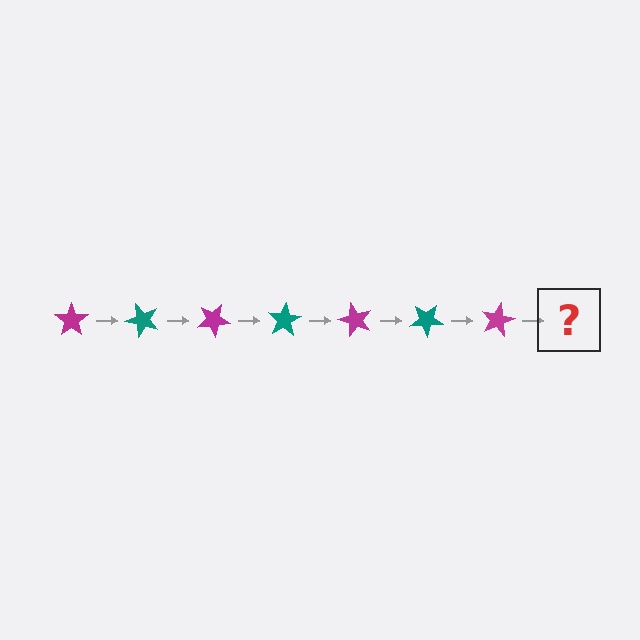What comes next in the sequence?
The next element should be a teal star, rotated 350 degrees from the start.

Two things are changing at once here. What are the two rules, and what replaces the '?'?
The two rules are that it rotates 50 degrees each step and the color cycles through magenta and teal. The '?' should be a teal star, rotated 350 degrees from the start.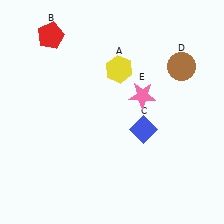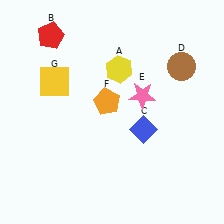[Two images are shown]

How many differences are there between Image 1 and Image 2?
There are 2 differences between the two images.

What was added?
An orange pentagon (F), a yellow square (G) were added in Image 2.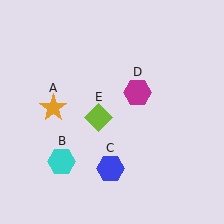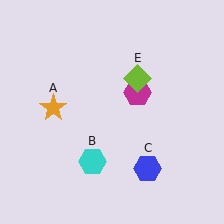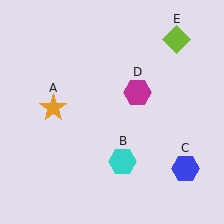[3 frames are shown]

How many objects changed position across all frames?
3 objects changed position: cyan hexagon (object B), blue hexagon (object C), lime diamond (object E).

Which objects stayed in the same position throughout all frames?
Orange star (object A) and magenta hexagon (object D) remained stationary.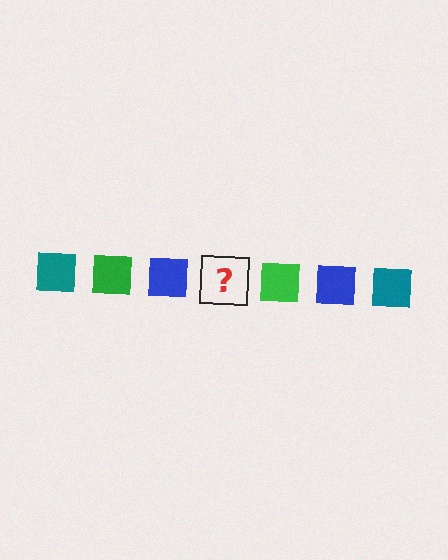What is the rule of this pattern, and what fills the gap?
The rule is that the pattern cycles through teal, green, blue squares. The gap should be filled with a teal square.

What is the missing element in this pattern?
The missing element is a teal square.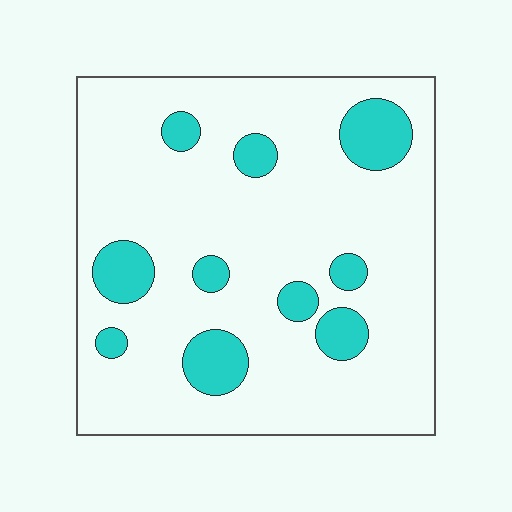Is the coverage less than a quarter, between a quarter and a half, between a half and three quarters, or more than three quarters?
Less than a quarter.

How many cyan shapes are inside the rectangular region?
10.